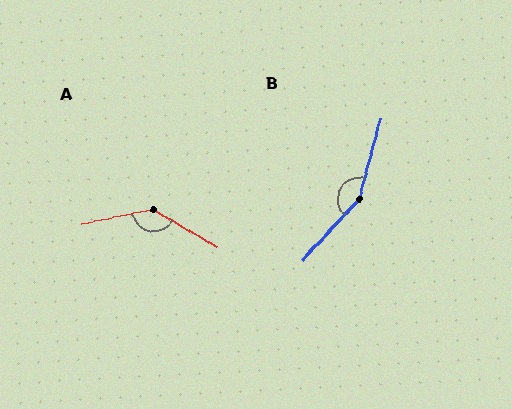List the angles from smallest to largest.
A (138°), B (152°).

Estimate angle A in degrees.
Approximately 138 degrees.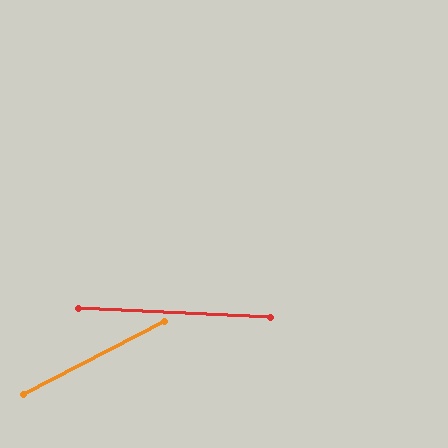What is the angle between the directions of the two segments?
Approximately 30 degrees.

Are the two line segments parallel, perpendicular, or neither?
Neither parallel nor perpendicular — they differ by about 30°.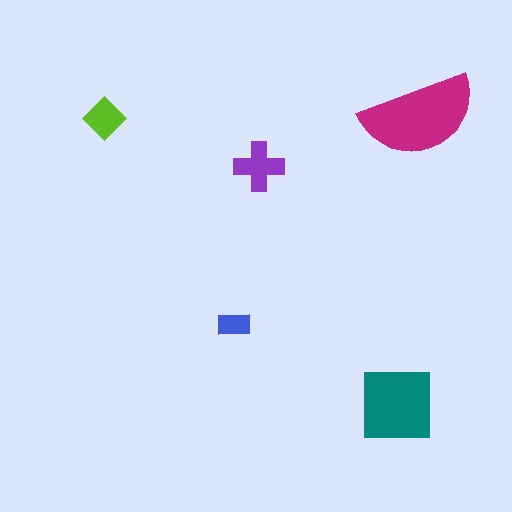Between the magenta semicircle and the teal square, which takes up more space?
The magenta semicircle.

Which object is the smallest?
The blue rectangle.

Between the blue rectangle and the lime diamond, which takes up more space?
The lime diamond.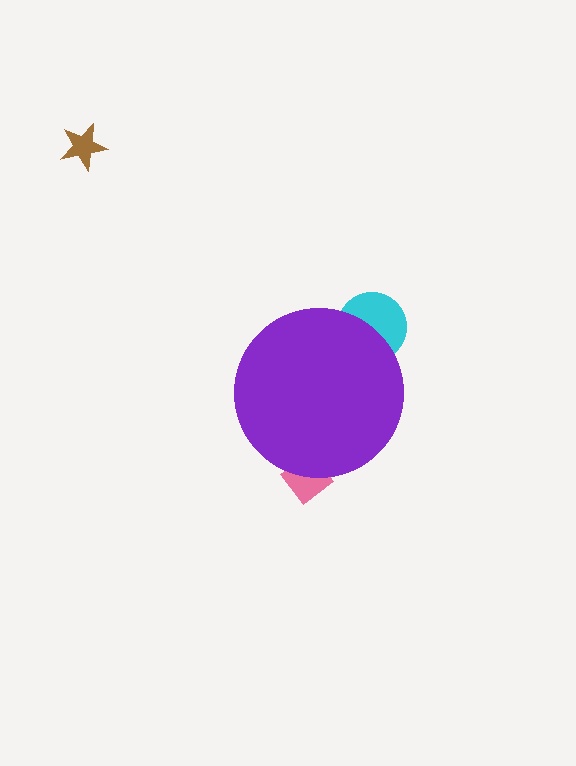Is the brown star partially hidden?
No, the brown star is fully visible.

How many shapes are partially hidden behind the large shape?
2 shapes are partially hidden.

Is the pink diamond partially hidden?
Yes, the pink diamond is partially hidden behind the purple circle.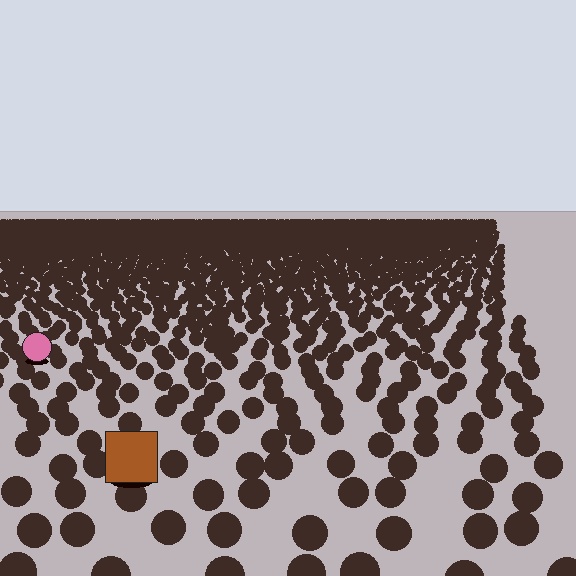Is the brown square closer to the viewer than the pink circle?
Yes. The brown square is closer — you can tell from the texture gradient: the ground texture is coarser near it.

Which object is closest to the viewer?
The brown square is closest. The texture marks near it are larger and more spread out.